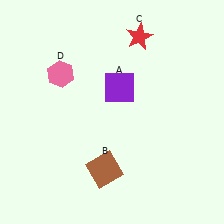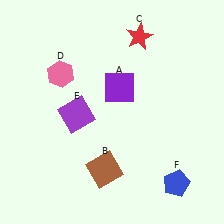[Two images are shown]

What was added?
A purple square (E), a blue pentagon (F) were added in Image 2.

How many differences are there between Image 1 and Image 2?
There are 2 differences between the two images.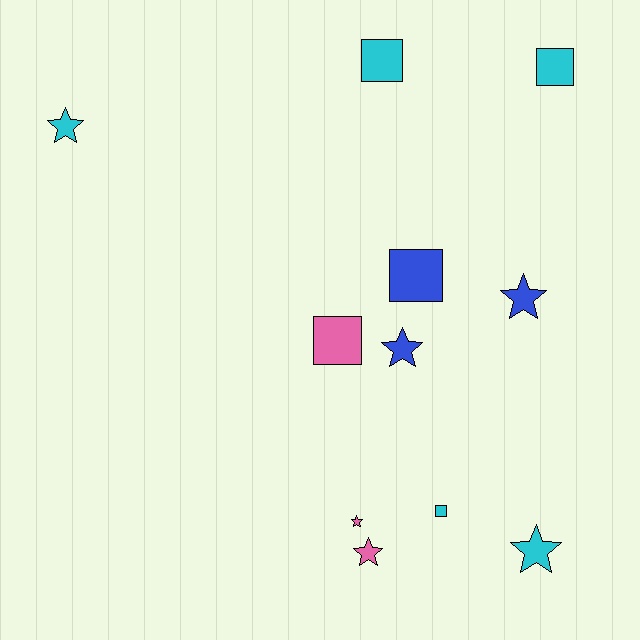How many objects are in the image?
There are 11 objects.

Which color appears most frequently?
Cyan, with 5 objects.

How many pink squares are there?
There is 1 pink square.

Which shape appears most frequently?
Star, with 6 objects.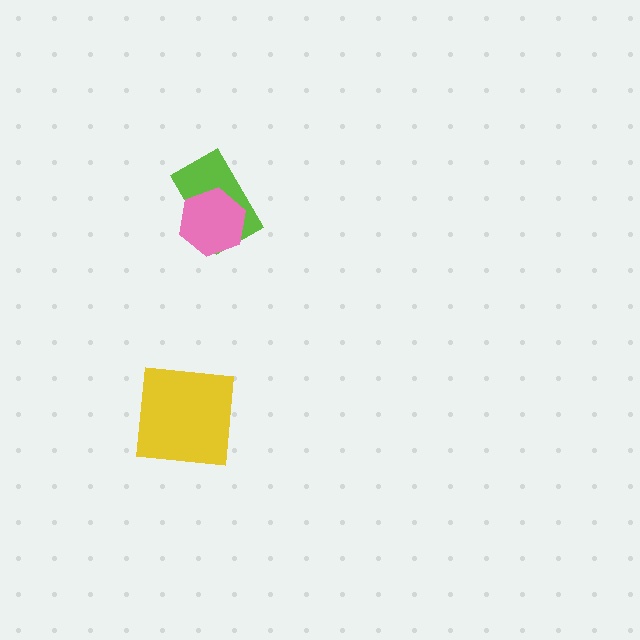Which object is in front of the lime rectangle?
The pink hexagon is in front of the lime rectangle.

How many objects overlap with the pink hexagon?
1 object overlaps with the pink hexagon.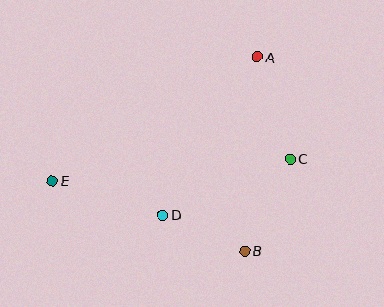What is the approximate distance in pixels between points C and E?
The distance between C and E is approximately 238 pixels.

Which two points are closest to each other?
Points B and D are closest to each other.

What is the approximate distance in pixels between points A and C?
The distance between A and C is approximately 107 pixels.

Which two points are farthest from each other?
Points A and E are farthest from each other.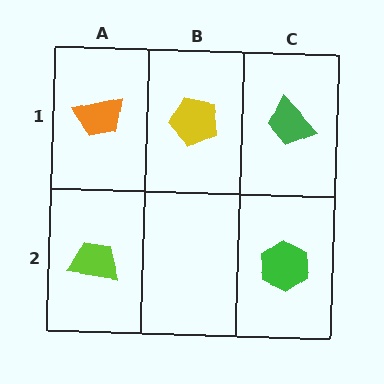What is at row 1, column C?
A green trapezoid.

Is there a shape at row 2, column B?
No, that cell is empty.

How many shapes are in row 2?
2 shapes.